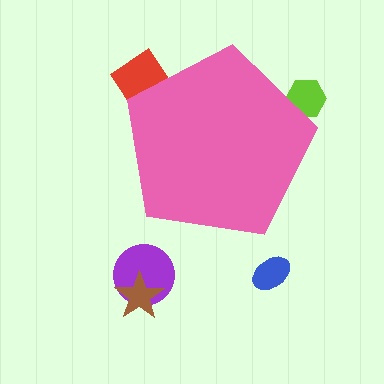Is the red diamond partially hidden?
Yes, the red diamond is partially hidden behind the pink pentagon.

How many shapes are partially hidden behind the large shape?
2 shapes are partially hidden.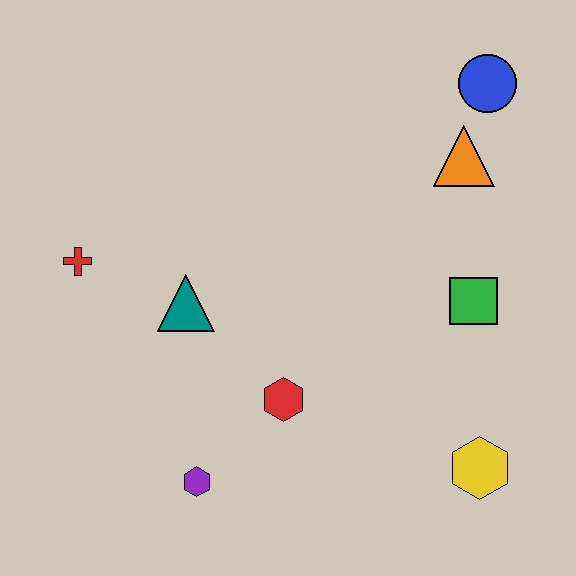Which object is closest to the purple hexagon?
The red hexagon is closest to the purple hexagon.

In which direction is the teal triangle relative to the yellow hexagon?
The teal triangle is to the left of the yellow hexagon.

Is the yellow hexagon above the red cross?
No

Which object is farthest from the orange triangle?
The purple hexagon is farthest from the orange triangle.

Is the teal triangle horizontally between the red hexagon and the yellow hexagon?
No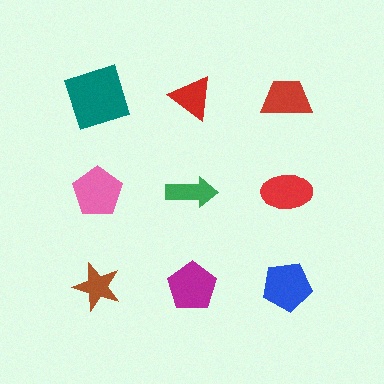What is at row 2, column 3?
A red ellipse.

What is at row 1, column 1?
A teal square.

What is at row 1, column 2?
A red triangle.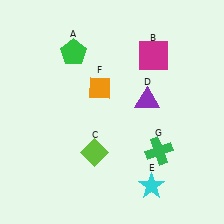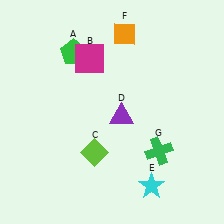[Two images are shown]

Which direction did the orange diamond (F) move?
The orange diamond (F) moved up.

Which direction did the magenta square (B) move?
The magenta square (B) moved left.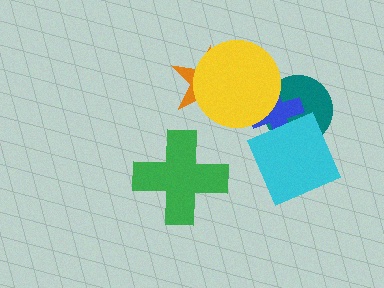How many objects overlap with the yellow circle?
3 objects overlap with the yellow circle.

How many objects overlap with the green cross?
0 objects overlap with the green cross.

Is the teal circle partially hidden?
Yes, it is partially covered by another shape.